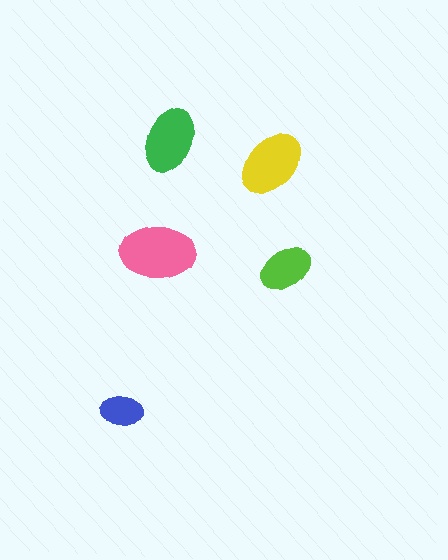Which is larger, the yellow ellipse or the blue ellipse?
The yellow one.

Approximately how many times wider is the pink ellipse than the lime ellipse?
About 1.5 times wider.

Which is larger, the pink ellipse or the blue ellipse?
The pink one.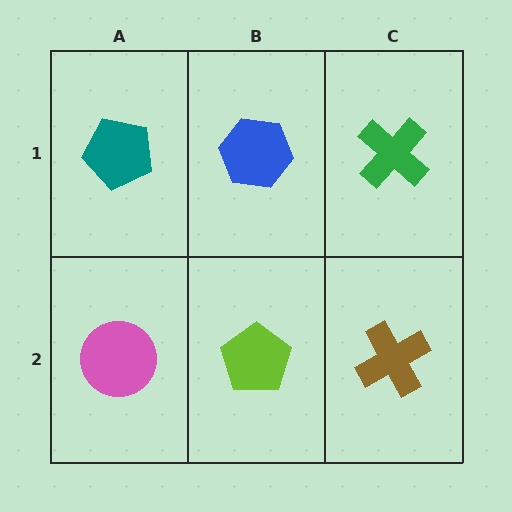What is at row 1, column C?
A green cross.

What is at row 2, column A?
A pink circle.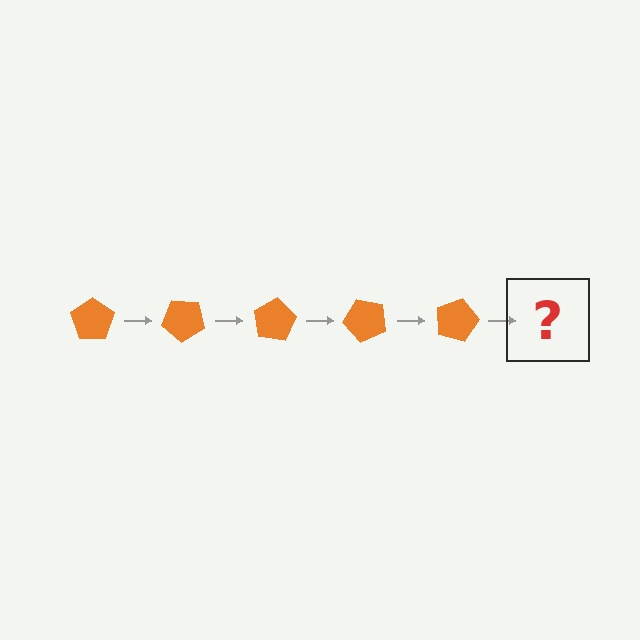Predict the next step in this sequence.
The next step is an orange pentagon rotated 200 degrees.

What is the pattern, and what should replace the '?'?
The pattern is that the pentagon rotates 40 degrees each step. The '?' should be an orange pentagon rotated 200 degrees.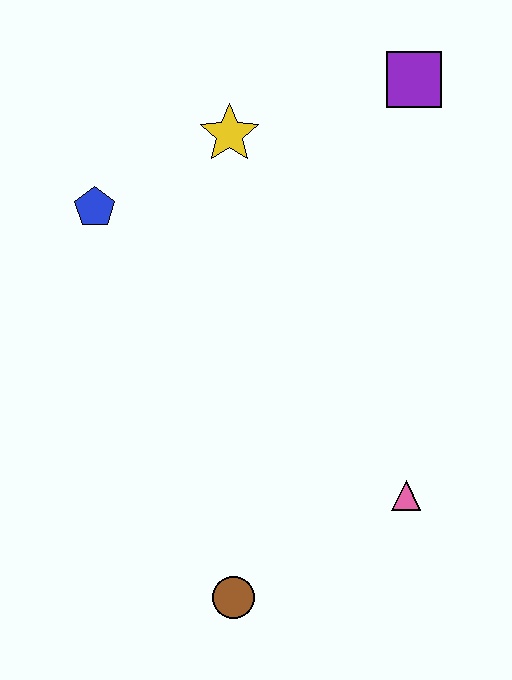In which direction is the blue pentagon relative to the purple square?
The blue pentagon is to the left of the purple square.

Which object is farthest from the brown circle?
The purple square is farthest from the brown circle.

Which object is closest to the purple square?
The yellow star is closest to the purple square.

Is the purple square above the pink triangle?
Yes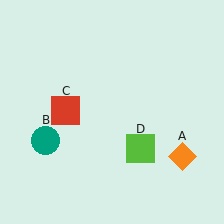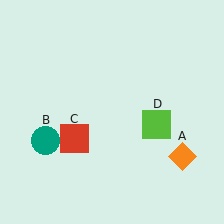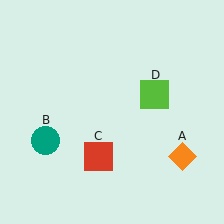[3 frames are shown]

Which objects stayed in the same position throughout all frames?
Orange diamond (object A) and teal circle (object B) remained stationary.